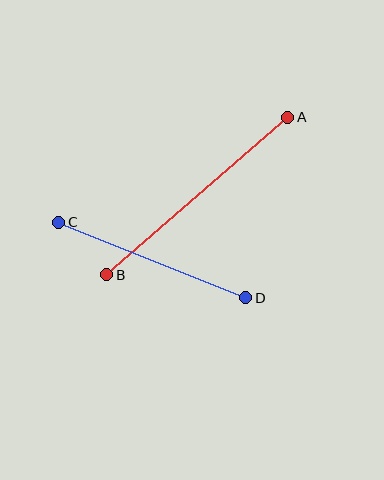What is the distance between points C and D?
The distance is approximately 202 pixels.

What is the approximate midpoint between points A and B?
The midpoint is at approximately (197, 196) pixels.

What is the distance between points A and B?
The distance is approximately 240 pixels.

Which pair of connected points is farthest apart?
Points A and B are farthest apart.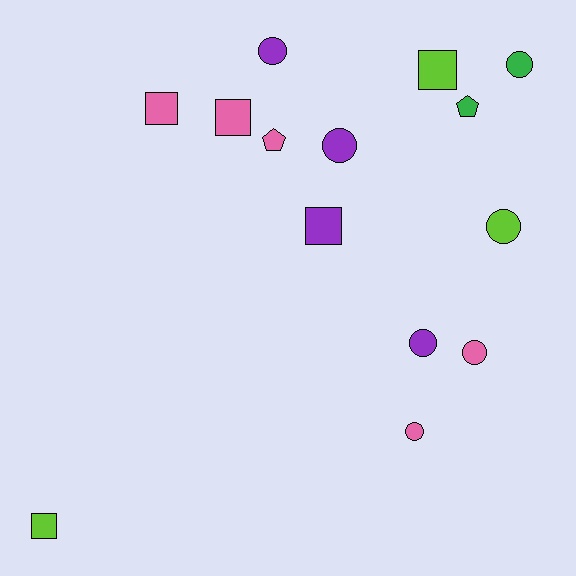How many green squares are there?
There are no green squares.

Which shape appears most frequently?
Circle, with 7 objects.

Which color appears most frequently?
Pink, with 5 objects.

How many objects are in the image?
There are 14 objects.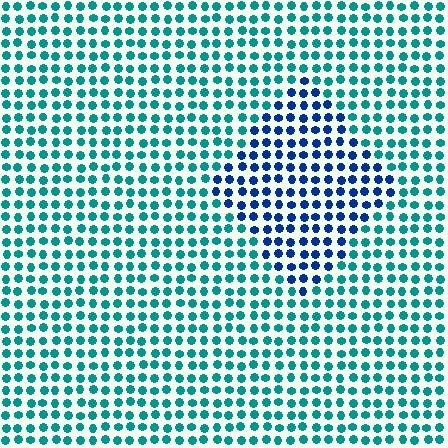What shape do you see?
I see a diamond.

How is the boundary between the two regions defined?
The boundary is defined purely by a slight shift in hue (about 45 degrees). Spacing, size, and orientation are identical on both sides.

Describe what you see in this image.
The image is filled with small teal elements in a uniform arrangement. A diamond-shaped region is visible where the elements are tinted to a slightly different hue, forming a subtle color boundary.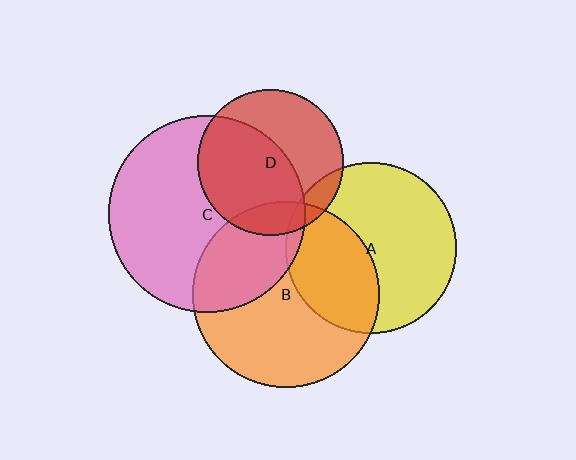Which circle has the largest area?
Circle C (pink).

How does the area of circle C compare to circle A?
Approximately 1.3 times.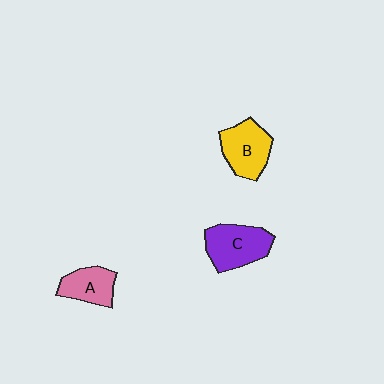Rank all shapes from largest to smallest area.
From largest to smallest: C (purple), B (yellow), A (pink).